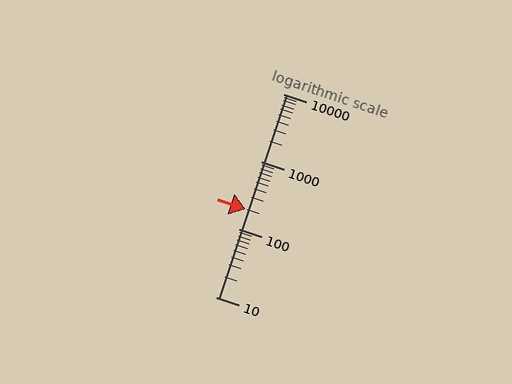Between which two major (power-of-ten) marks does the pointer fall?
The pointer is between 100 and 1000.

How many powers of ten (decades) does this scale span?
The scale spans 3 decades, from 10 to 10000.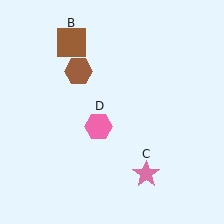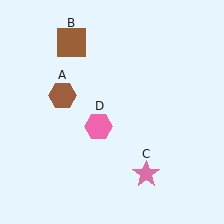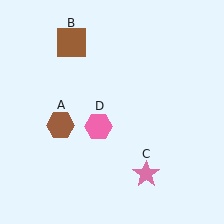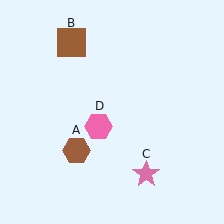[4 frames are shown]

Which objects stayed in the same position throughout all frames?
Brown square (object B) and pink star (object C) and pink hexagon (object D) remained stationary.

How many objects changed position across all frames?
1 object changed position: brown hexagon (object A).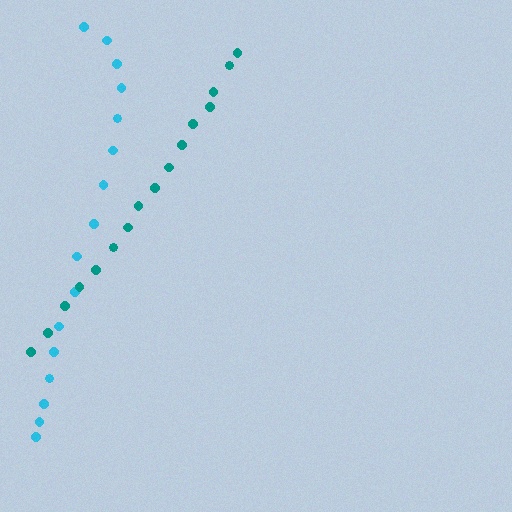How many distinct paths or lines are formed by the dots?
There are 2 distinct paths.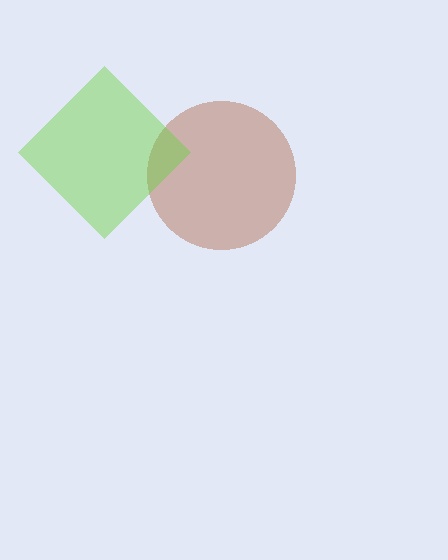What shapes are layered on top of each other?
The layered shapes are: a brown circle, a lime diamond.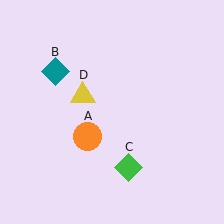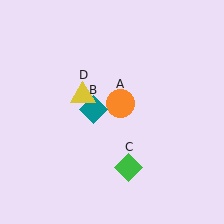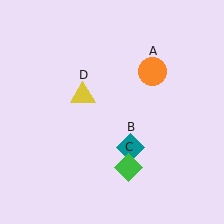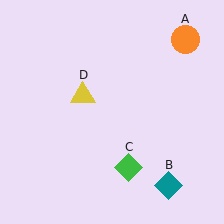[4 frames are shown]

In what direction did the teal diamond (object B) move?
The teal diamond (object B) moved down and to the right.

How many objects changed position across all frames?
2 objects changed position: orange circle (object A), teal diamond (object B).